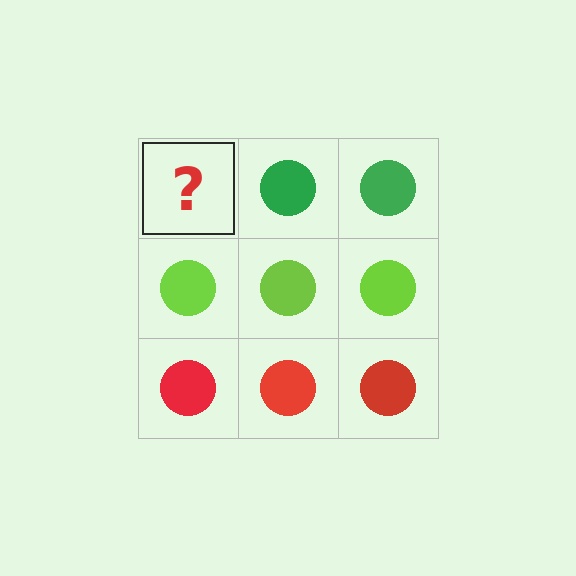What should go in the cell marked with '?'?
The missing cell should contain a green circle.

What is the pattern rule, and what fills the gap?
The rule is that each row has a consistent color. The gap should be filled with a green circle.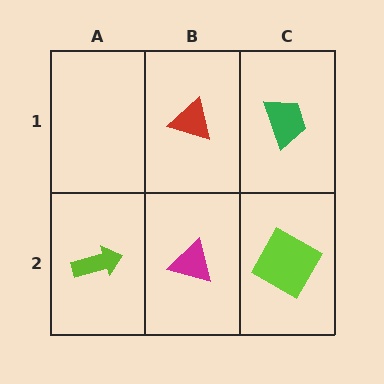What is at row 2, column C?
A lime square.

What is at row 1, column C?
A green trapezoid.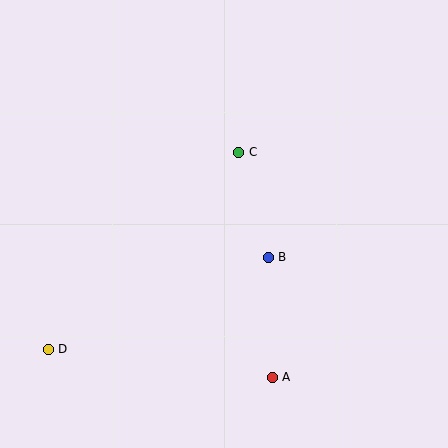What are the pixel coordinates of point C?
Point C is at (239, 152).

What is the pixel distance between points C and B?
The distance between C and B is 109 pixels.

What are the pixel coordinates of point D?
Point D is at (48, 349).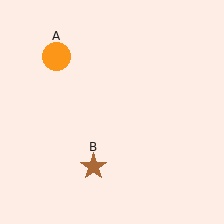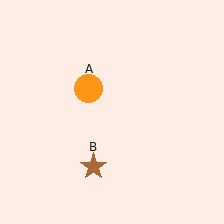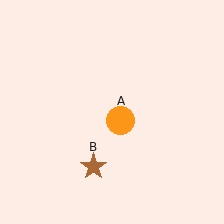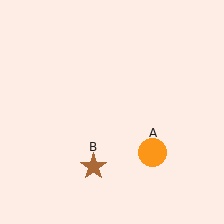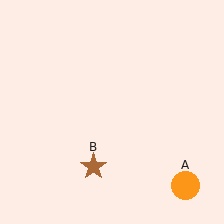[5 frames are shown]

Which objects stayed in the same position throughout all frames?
Brown star (object B) remained stationary.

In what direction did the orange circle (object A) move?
The orange circle (object A) moved down and to the right.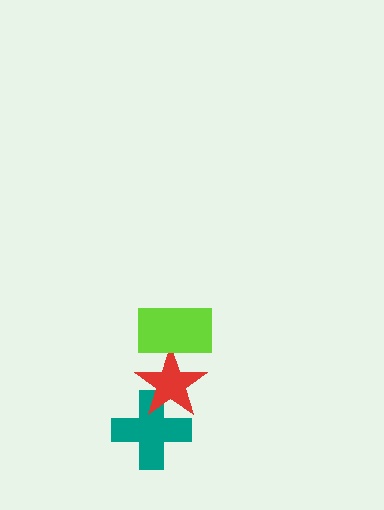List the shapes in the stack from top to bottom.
From top to bottom: the lime rectangle, the red star, the teal cross.